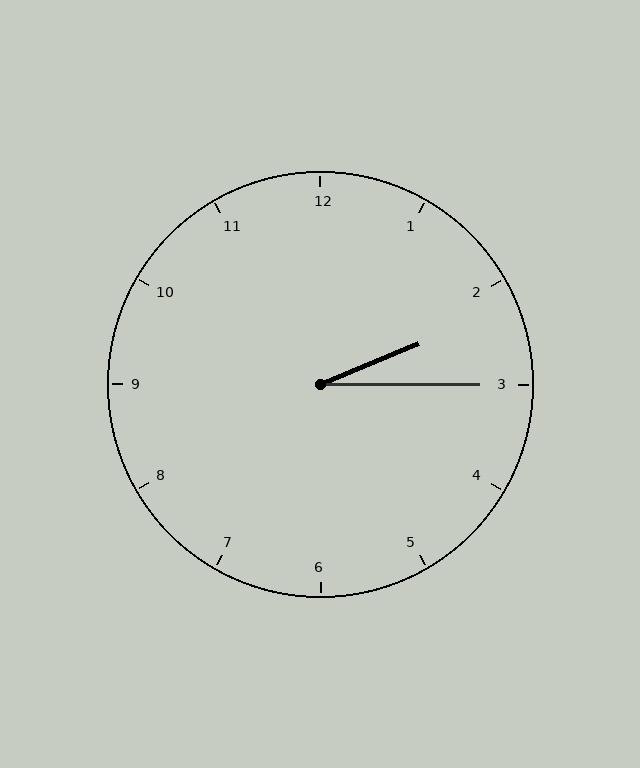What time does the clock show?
2:15.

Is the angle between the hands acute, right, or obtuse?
It is acute.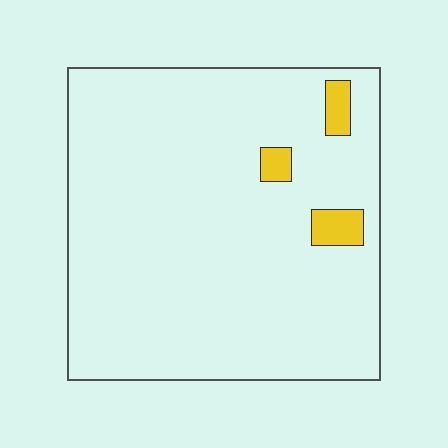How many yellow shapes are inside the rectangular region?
3.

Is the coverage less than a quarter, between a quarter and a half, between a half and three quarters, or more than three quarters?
Less than a quarter.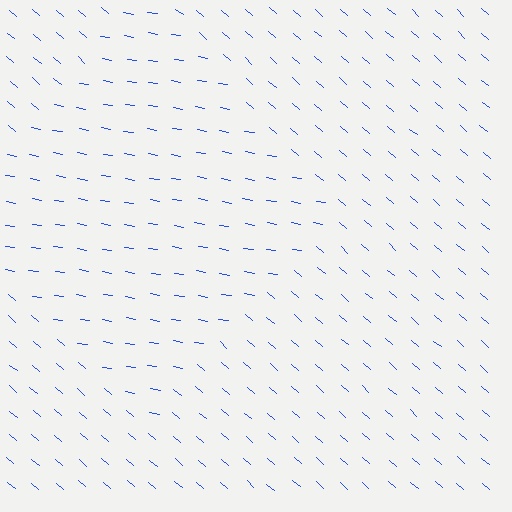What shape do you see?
I see a diamond.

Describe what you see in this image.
The image is filled with small blue line segments. A diamond region in the image has lines oriented differently from the surrounding lines, creating a visible texture boundary.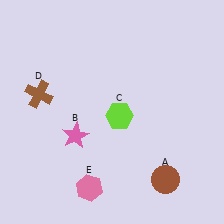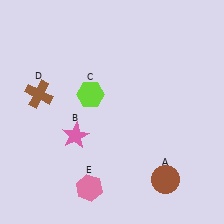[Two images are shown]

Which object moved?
The lime hexagon (C) moved left.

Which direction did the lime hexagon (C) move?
The lime hexagon (C) moved left.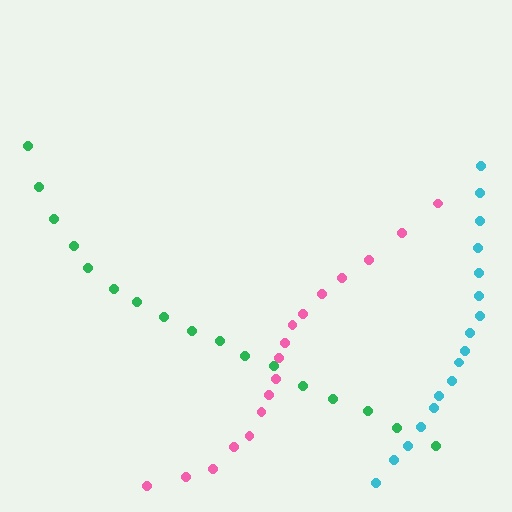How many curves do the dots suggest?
There are 3 distinct paths.